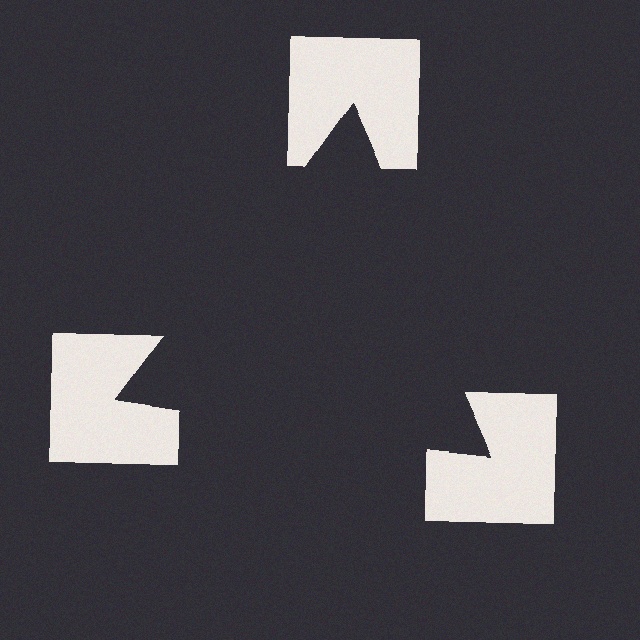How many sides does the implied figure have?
3 sides.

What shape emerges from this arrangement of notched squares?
An illusory triangle — its edges are inferred from the aligned wedge cuts in the notched squares, not physically drawn.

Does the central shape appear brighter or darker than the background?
It typically appears slightly darker than the background, even though no actual brightness change is drawn.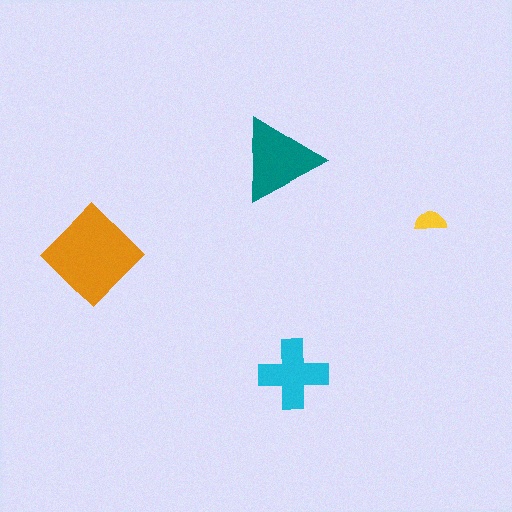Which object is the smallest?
The yellow semicircle.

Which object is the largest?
The orange diamond.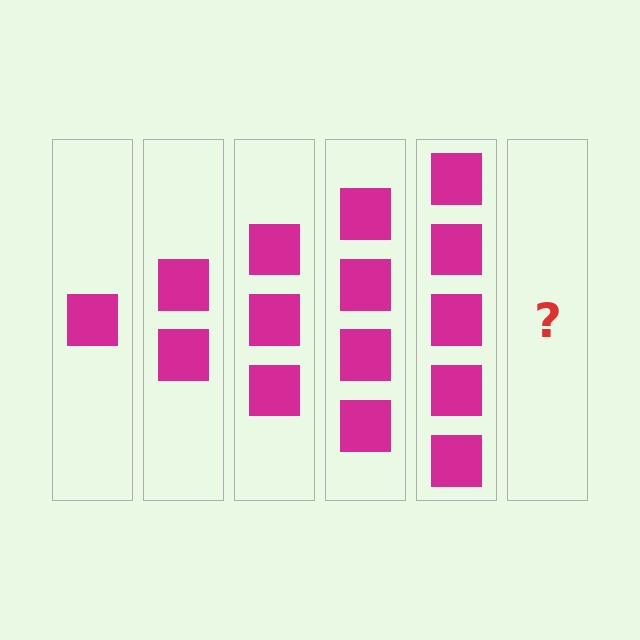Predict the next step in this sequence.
The next step is 6 squares.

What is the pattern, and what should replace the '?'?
The pattern is that each step adds one more square. The '?' should be 6 squares.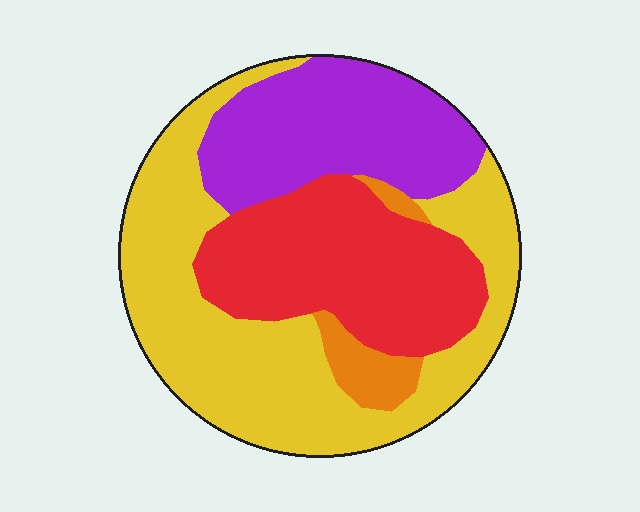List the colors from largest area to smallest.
From largest to smallest: yellow, red, purple, orange.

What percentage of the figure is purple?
Purple covers around 25% of the figure.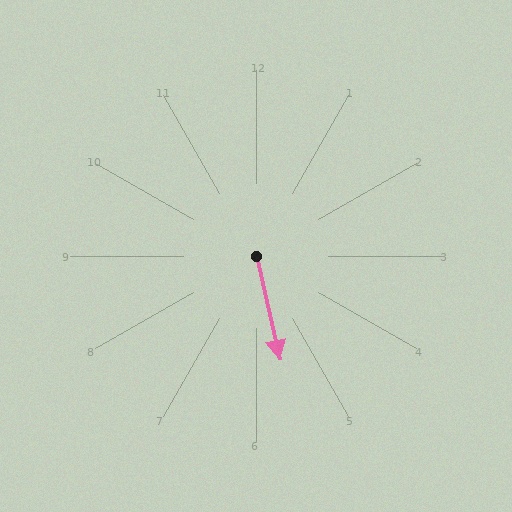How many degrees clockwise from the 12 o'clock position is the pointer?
Approximately 167 degrees.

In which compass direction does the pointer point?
South.